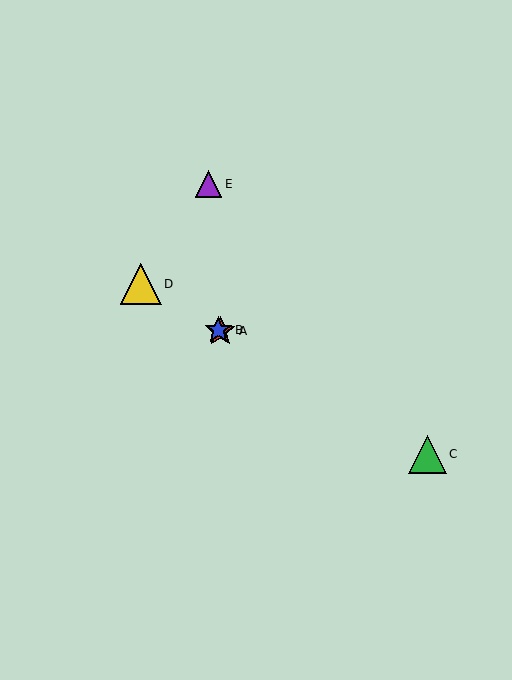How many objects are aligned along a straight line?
4 objects (A, B, C, D) are aligned along a straight line.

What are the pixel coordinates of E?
Object E is at (208, 184).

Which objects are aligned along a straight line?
Objects A, B, C, D are aligned along a straight line.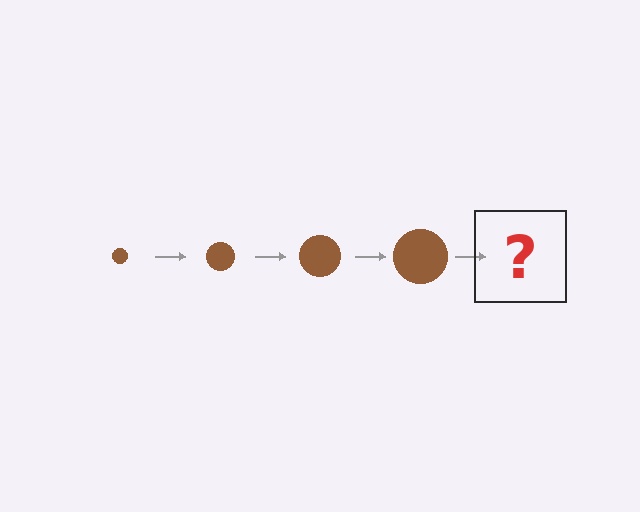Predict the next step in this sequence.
The next step is a brown circle, larger than the previous one.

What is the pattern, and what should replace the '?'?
The pattern is that the circle gets progressively larger each step. The '?' should be a brown circle, larger than the previous one.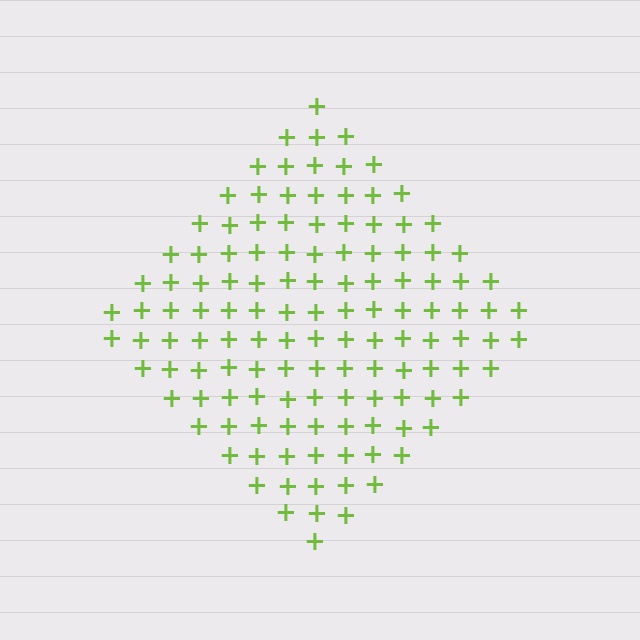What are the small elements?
The small elements are plus signs.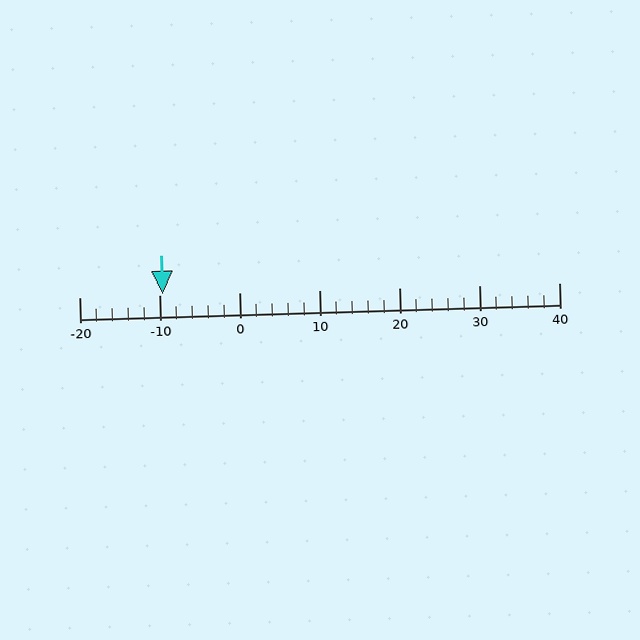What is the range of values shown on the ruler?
The ruler shows values from -20 to 40.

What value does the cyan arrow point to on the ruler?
The cyan arrow points to approximately -10.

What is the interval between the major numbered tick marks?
The major tick marks are spaced 10 units apart.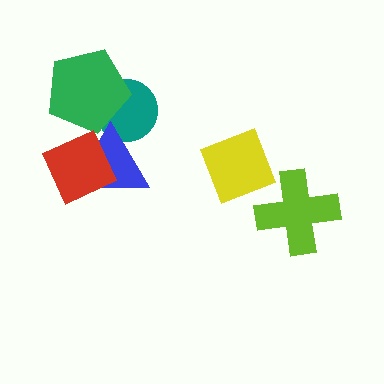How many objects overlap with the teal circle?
2 objects overlap with the teal circle.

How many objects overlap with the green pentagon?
2 objects overlap with the green pentagon.